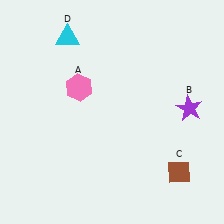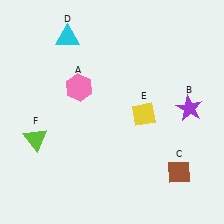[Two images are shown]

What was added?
A yellow diamond (E), a lime triangle (F) were added in Image 2.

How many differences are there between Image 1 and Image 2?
There are 2 differences between the two images.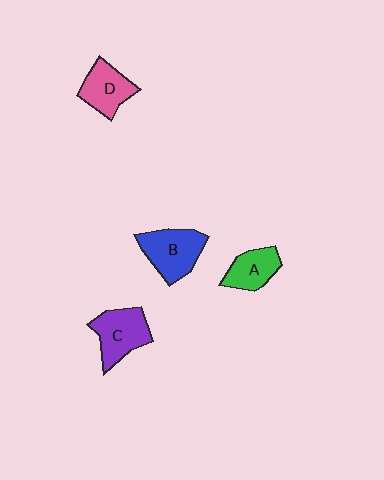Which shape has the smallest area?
Shape A (green).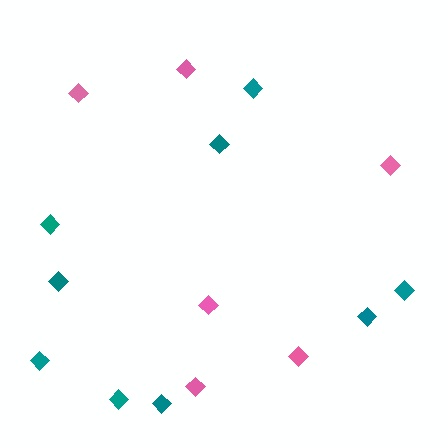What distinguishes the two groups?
There are 2 groups: one group of teal diamonds (9) and one group of pink diamonds (6).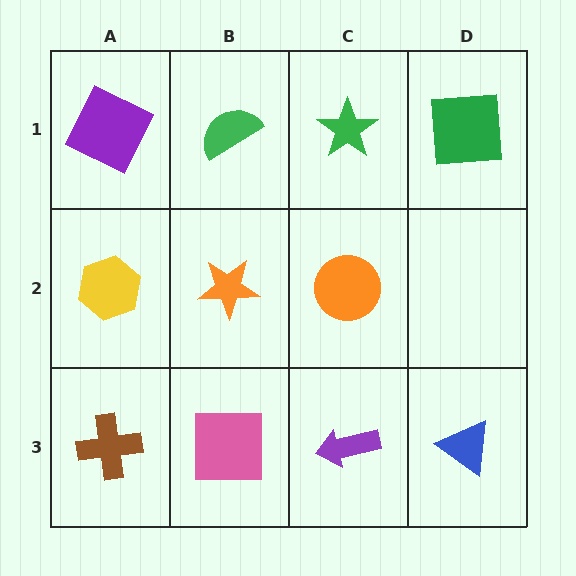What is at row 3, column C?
A purple arrow.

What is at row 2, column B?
An orange star.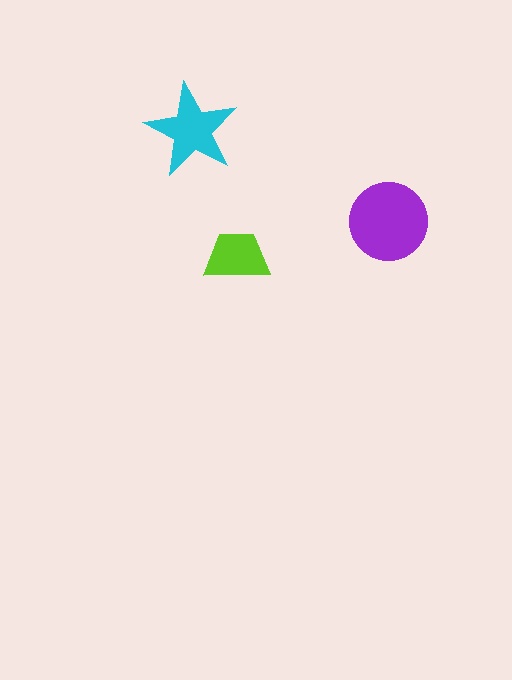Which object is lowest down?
The lime trapezoid is bottommost.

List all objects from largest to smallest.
The purple circle, the cyan star, the lime trapezoid.